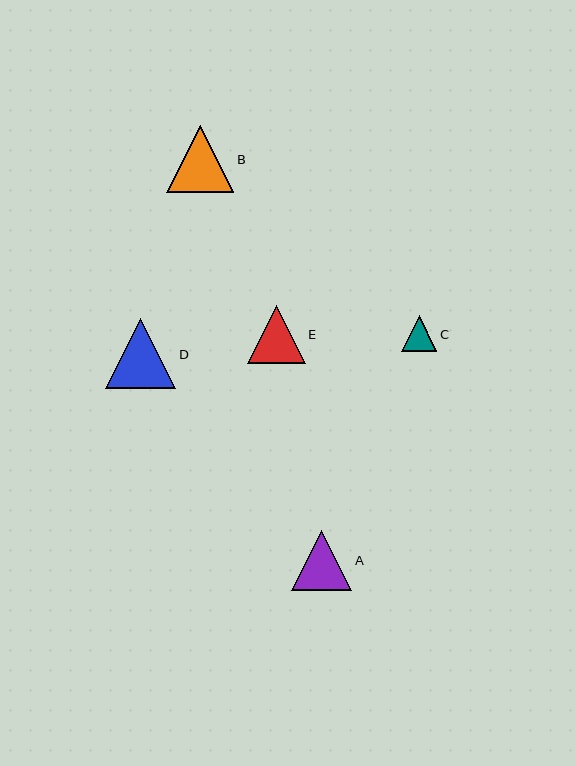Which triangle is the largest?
Triangle D is the largest with a size of approximately 70 pixels.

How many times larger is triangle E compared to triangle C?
Triangle E is approximately 1.6 times the size of triangle C.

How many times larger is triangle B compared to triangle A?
Triangle B is approximately 1.1 times the size of triangle A.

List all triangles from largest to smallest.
From largest to smallest: D, B, A, E, C.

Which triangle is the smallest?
Triangle C is the smallest with a size of approximately 36 pixels.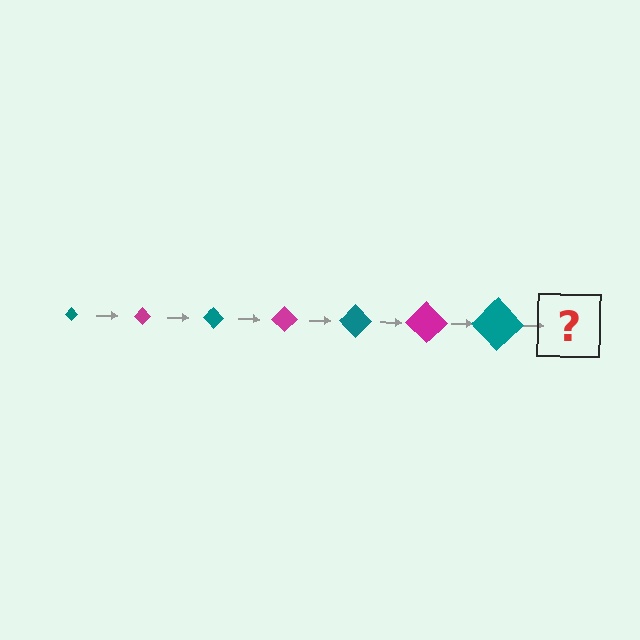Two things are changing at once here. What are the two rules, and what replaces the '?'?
The two rules are that the diamond grows larger each step and the color cycles through teal and magenta. The '?' should be a magenta diamond, larger than the previous one.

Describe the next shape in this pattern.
It should be a magenta diamond, larger than the previous one.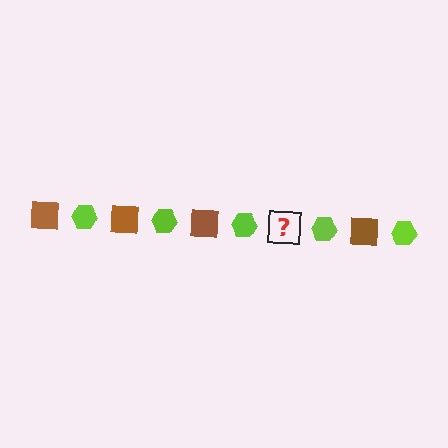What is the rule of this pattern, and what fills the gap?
The rule is that the pattern alternates between brown square and lime hexagon. The gap should be filled with a brown square.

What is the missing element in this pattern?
The missing element is a brown square.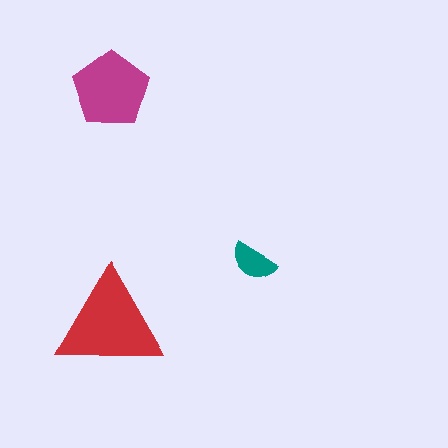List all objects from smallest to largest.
The teal semicircle, the magenta pentagon, the red triangle.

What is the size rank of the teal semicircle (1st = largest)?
3rd.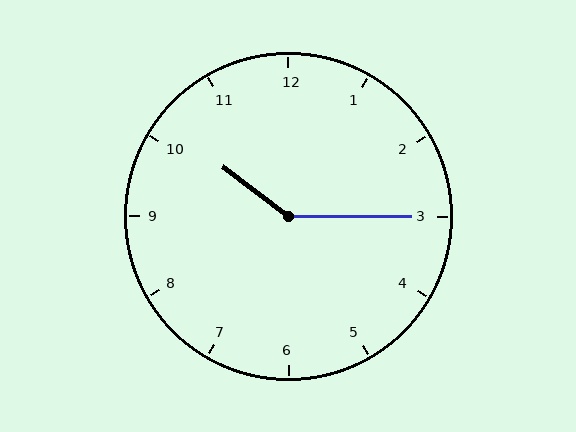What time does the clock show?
10:15.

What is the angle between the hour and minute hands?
Approximately 142 degrees.